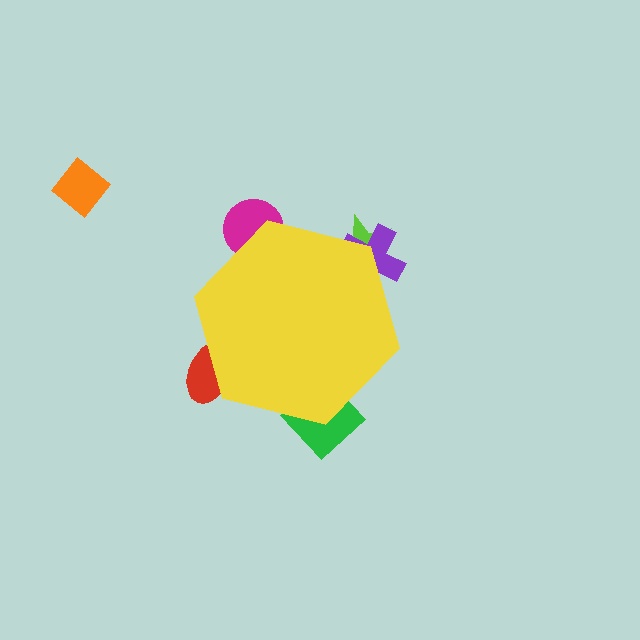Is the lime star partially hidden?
Yes, the lime star is partially hidden behind the yellow hexagon.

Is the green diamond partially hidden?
Yes, the green diamond is partially hidden behind the yellow hexagon.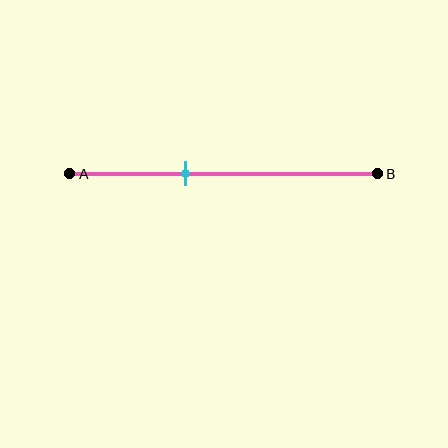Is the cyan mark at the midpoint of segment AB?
No, the mark is at about 40% from A, not at the 50% midpoint.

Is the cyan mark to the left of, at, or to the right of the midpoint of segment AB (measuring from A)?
The cyan mark is to the left of the midpoint of segment AB.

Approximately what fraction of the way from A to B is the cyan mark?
The cyan mark is approximately 40% of the way from A to B.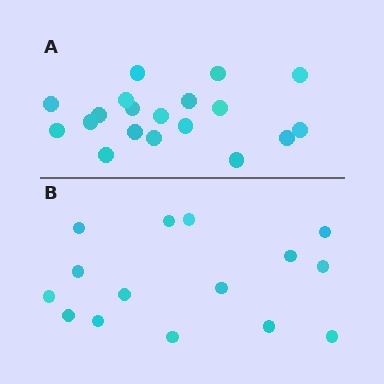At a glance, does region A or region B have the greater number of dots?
Region A (the top region) has more dots.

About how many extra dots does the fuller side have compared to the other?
Region A has about 4 more dots than region B.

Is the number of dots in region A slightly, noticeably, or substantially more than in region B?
Region A has noticeably more, but not dramatically so. The ratio is roughly 1.3 to 1.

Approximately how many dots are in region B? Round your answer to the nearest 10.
About 20 dots. (The exact count is 15, which rounds to 20.)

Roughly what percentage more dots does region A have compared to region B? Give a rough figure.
About 25% more.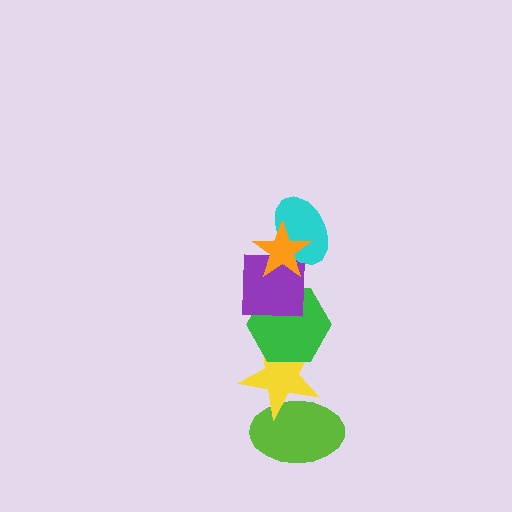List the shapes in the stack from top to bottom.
From top to bottom: the orange star, the cyan ellipse, the purple square, the green hexagon, the yellow star, the lime ellipse.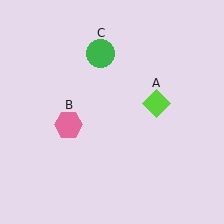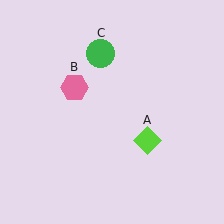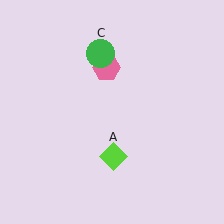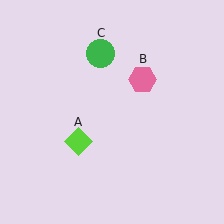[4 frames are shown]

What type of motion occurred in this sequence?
The lime diamond (object A), pink hexagon (object B) rotated clockwise around the center of the scene.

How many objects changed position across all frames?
2 objects changed position: lime diamond (object A), pink hexagon (object B).